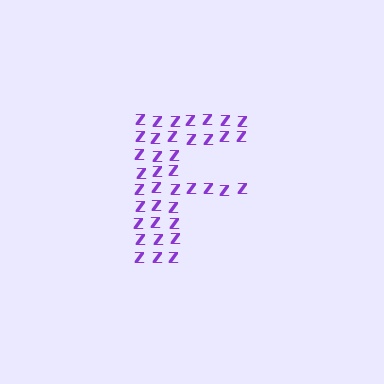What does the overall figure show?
The overall figure shows the letter F.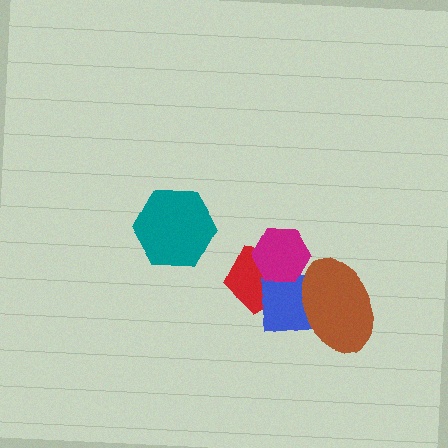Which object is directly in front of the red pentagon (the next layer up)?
The blue square is directly in front of the red pentagon.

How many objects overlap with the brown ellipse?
1 object overlaps with the brown ellipse.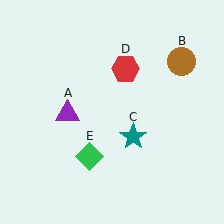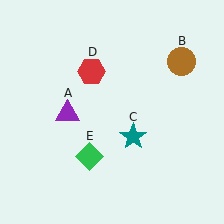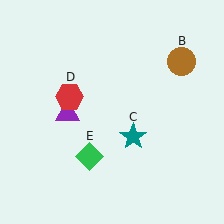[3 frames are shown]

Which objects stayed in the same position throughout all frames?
Purple triangle (object A) and brown circle (object B) and teal star (object C) and green diamond (object E) remained stationary.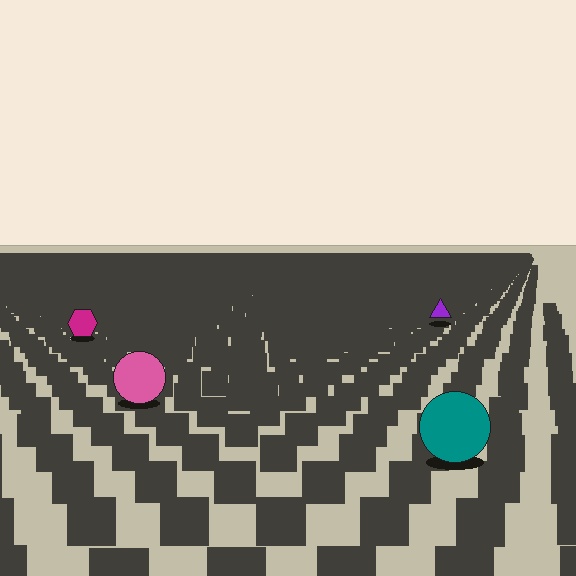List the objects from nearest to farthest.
From nearest to farthest: the teal circle, the pink circle, the magenta hexagon, the purple triangle.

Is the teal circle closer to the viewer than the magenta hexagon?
Yes. The teal circle is closer — you can tell from the texture gradient: the ground texture is coarser near it.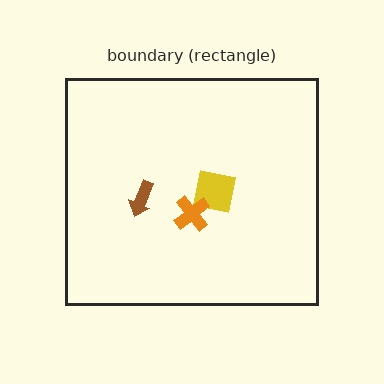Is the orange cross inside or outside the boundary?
Inside.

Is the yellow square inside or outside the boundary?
Inside.